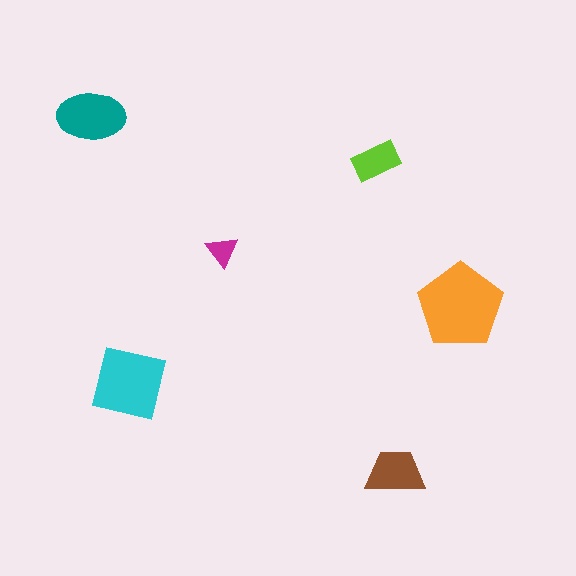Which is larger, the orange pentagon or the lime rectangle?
The orange pentagon.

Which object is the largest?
The orange pentagon.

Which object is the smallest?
The magenta triangle.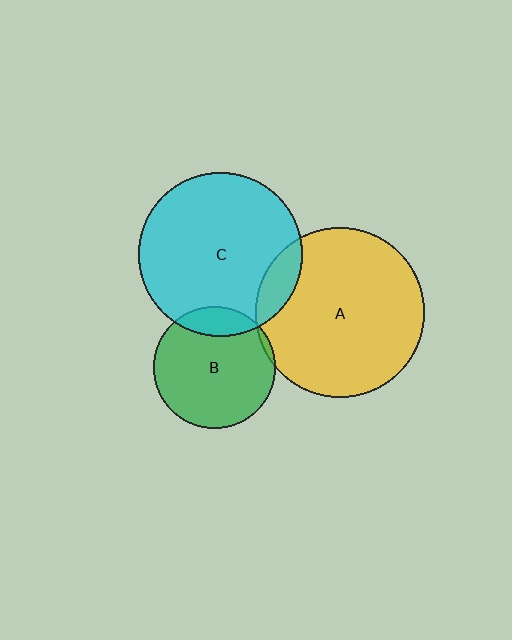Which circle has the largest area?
Circle A (yellow).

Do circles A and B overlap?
Yes.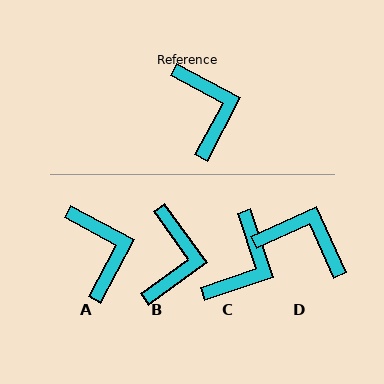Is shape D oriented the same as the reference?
No, it is off by about 52 degrees.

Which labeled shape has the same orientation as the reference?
A.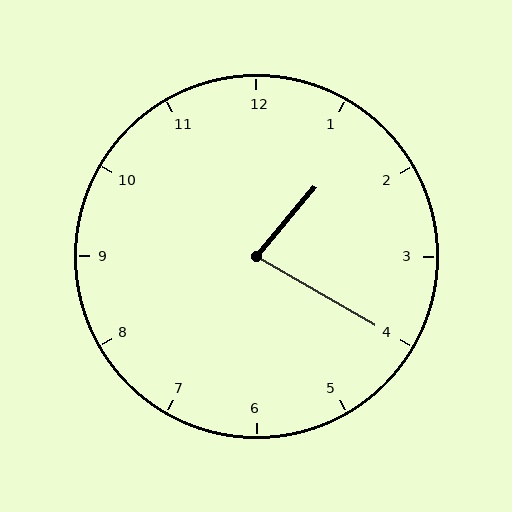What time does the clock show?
1:20.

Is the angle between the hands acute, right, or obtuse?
It is acute.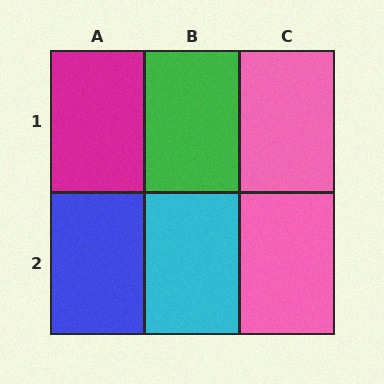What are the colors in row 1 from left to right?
Magenta, green, pink.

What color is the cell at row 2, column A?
Blue.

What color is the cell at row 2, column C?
Pink.